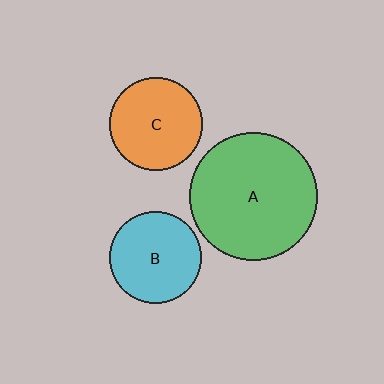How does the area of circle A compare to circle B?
Approximately 1.9 times.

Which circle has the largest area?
Circle A (green).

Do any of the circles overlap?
No, none of the circles overlap.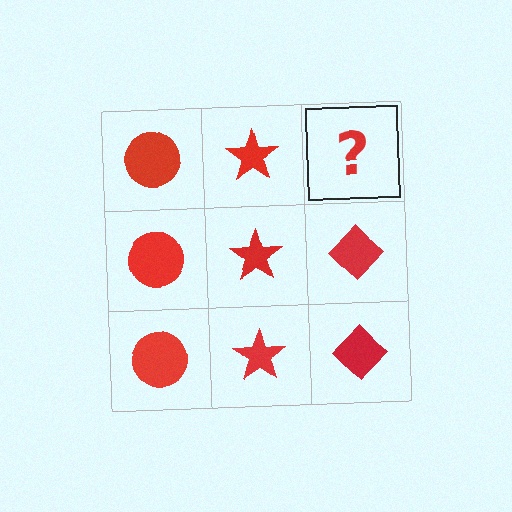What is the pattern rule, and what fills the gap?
The rule is that each column has a consistent shape. The gap should be filled with a red diamond.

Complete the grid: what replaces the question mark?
The question mark should be replaced with a red diamond.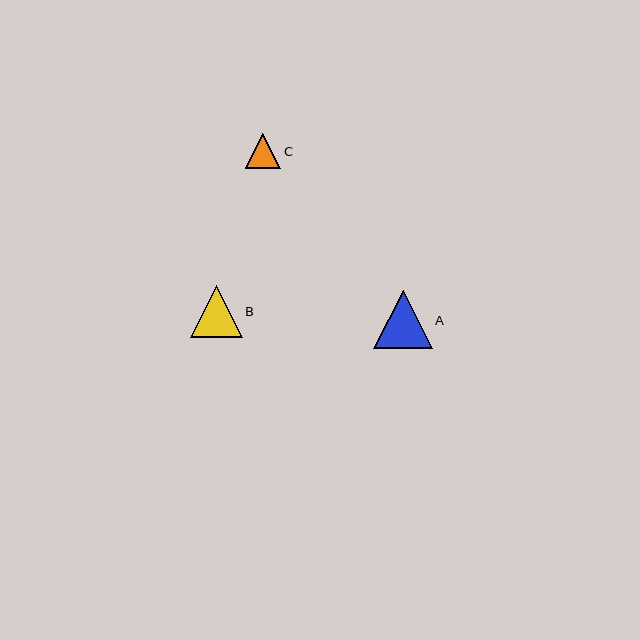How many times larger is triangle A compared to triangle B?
Triangle A is approximately 1.1 times the size of triangle B.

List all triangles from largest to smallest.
From largest to smallest: A, B, C.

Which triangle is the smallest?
Triangle C is the smallest with a size of approximately 35 pixels.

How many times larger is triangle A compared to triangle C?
Triangle A is approximately 1.6 times the size of triangle C.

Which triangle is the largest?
Triangle A is the largest with a size of approximately 58 pixels.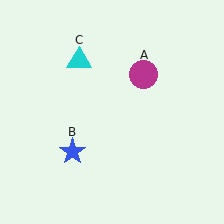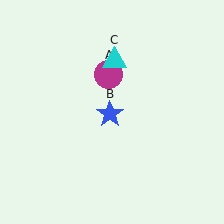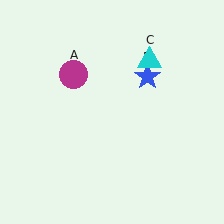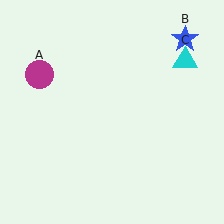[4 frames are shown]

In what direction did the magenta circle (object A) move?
The magenta circle (object A) moved left.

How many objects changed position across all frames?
3 objects changed position: magenta circle (object A), blue star (object B), cyan triangle (object C).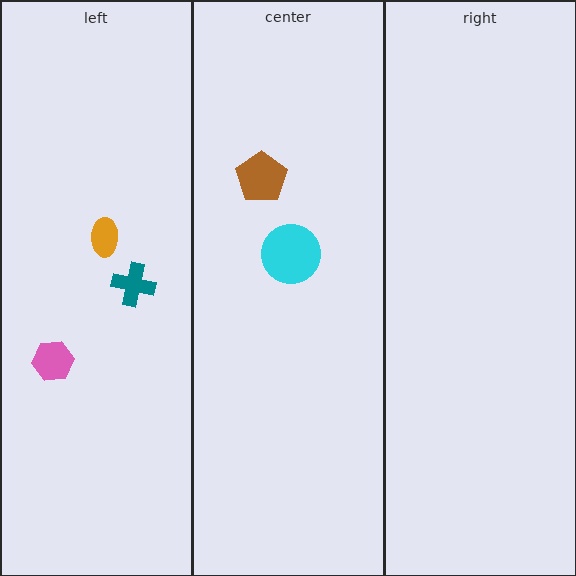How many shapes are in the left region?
3.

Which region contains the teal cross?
The left region.